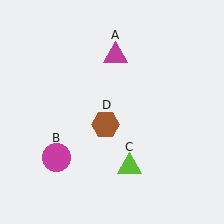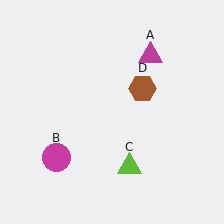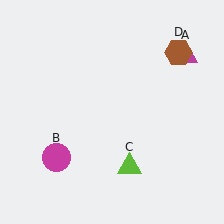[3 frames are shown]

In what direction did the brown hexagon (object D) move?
The brown hexagon (object D) moved up and to the right.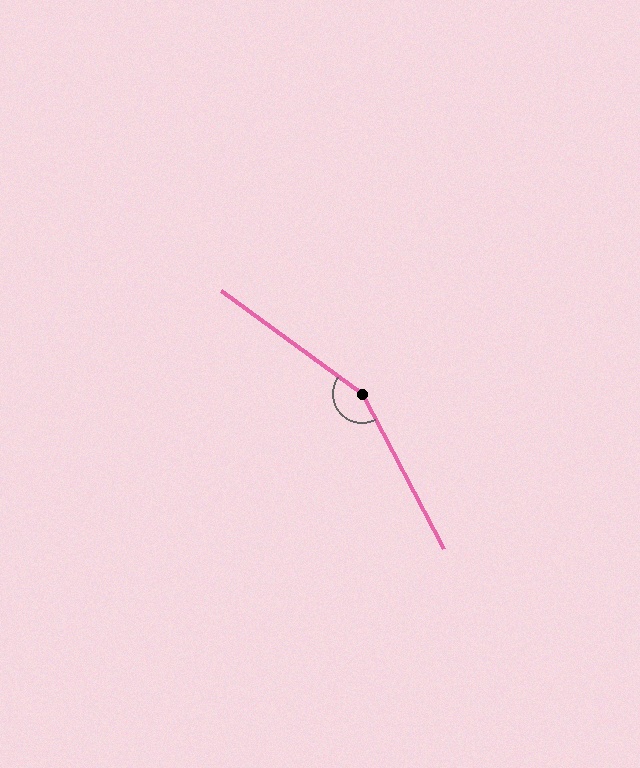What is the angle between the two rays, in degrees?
Approximately 154 degrees.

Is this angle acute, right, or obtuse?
It is obtuse.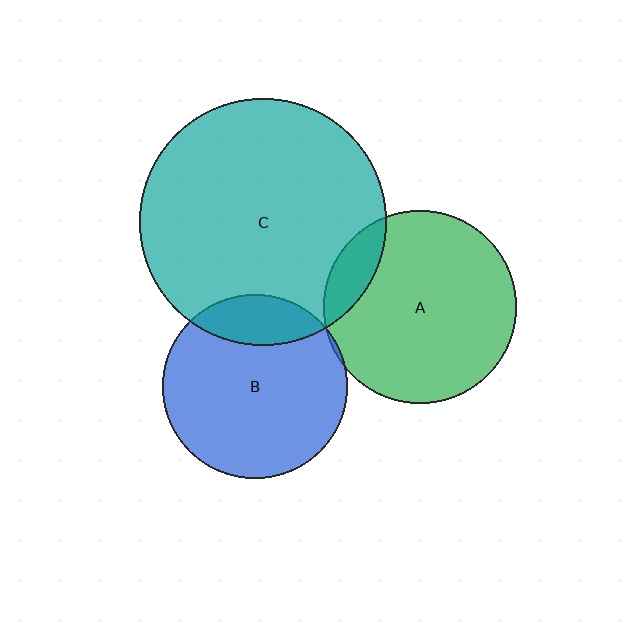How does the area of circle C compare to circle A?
Approximately 1.6 times.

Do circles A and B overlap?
Yes.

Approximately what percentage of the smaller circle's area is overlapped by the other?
Approximately 5%.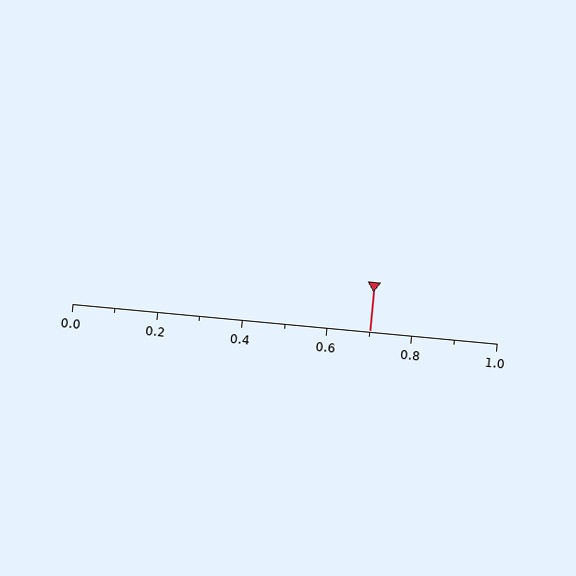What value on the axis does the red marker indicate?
The marker indicates approximately 0.7.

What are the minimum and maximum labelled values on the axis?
The axis runs from 0.0 to 1.0.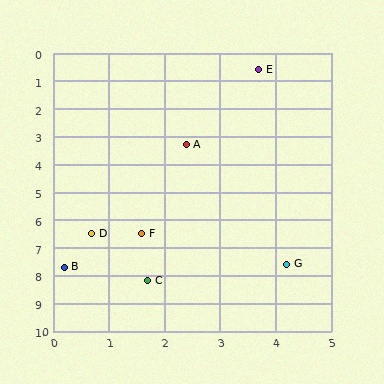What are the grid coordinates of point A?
Point A is at approximately (2.4, 3.3).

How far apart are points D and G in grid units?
Points D and G are about 3.7 grid units apart.